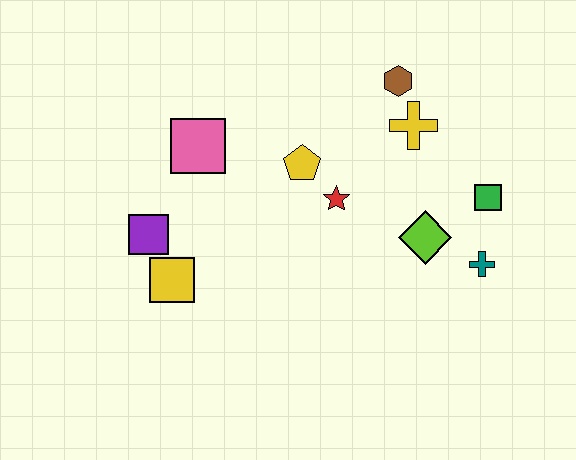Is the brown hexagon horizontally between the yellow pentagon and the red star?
No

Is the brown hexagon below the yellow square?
No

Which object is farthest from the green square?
The purple square is farthest from the green square.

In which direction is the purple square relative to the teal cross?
The purple square is to the left of the teal cross.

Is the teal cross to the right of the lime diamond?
Yes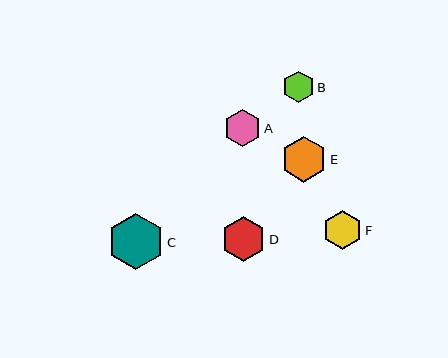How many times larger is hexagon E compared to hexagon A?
Hexagon E is approximately 1.2 times the size of hexagon A.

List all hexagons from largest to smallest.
From largest to smallest: C, E, D, F, A, B.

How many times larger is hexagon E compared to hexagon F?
Hexagon E is approximately 1.2 times the size of hexagon F.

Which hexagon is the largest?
Hexagon C is the largest with a size of approximately 56 pixels.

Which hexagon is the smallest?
Hexagon B is the smallest with a size of approximately 31 pixels.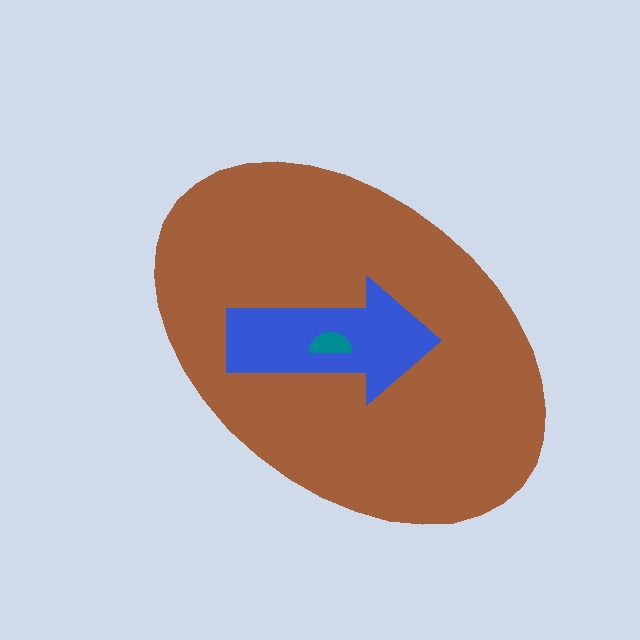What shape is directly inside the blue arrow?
The teal semicircle.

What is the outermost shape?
The brown ellipse.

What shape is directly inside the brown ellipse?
The blue arrow.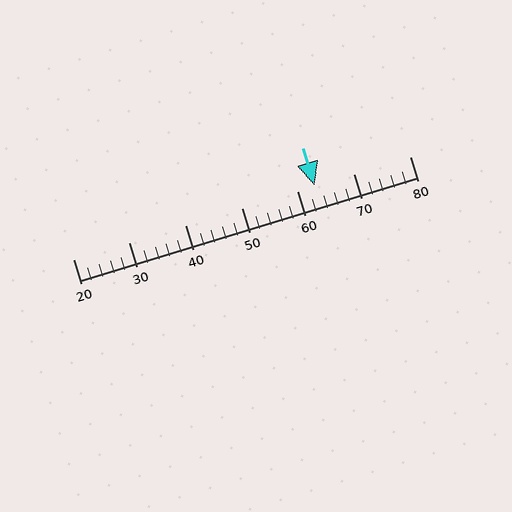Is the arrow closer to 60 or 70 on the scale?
The arrow is closer to 60.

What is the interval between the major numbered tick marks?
The major tick marks are spaced 10 units apart.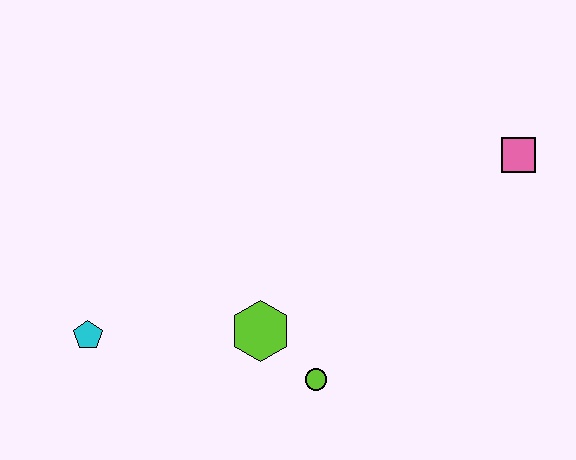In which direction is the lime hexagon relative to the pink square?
The lime hexagon is to the left of the pink square.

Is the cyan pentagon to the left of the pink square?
Yes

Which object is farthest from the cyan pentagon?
The pink square is farthest from the cyan pentagon.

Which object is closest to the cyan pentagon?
The lime hexagon is closest to the cyan pentagon.